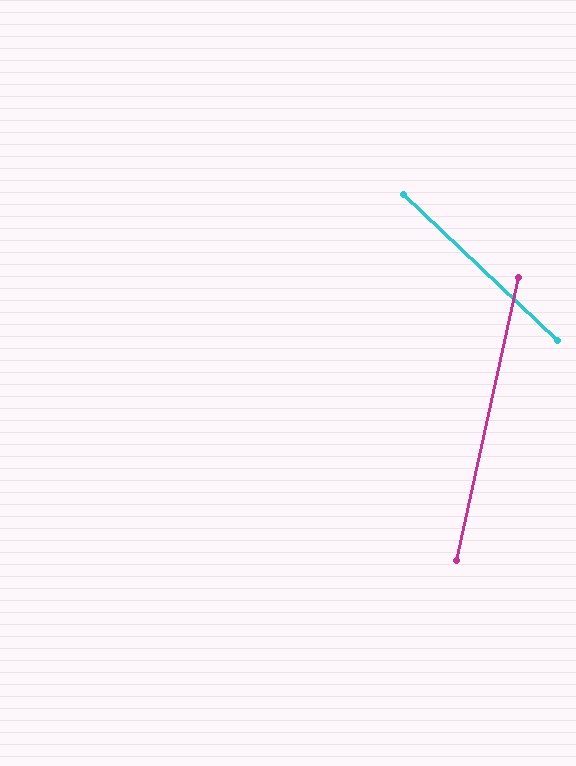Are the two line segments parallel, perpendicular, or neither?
Neither parallel nor perpendicular — they differ by about 59°.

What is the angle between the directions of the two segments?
Approximately 59 degrees.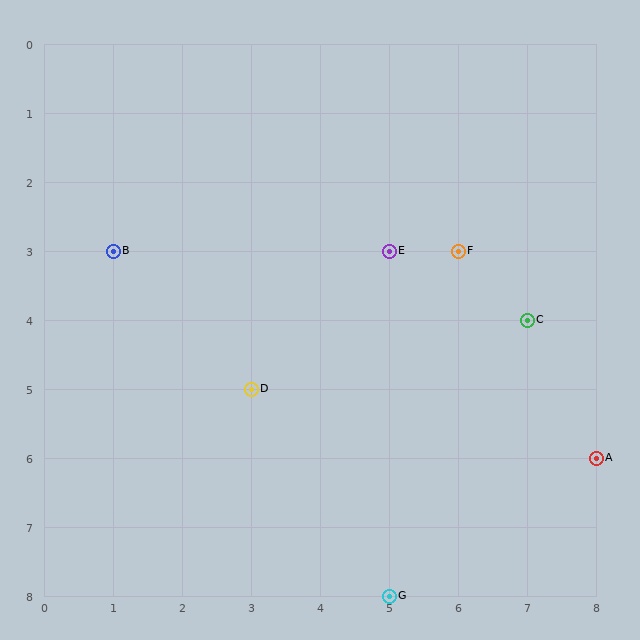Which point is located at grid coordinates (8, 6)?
Point A is at (8, 6).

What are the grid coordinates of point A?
Point A is at grid coordinates (8, 6).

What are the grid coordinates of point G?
Point G is at grid coordinates (5, 8).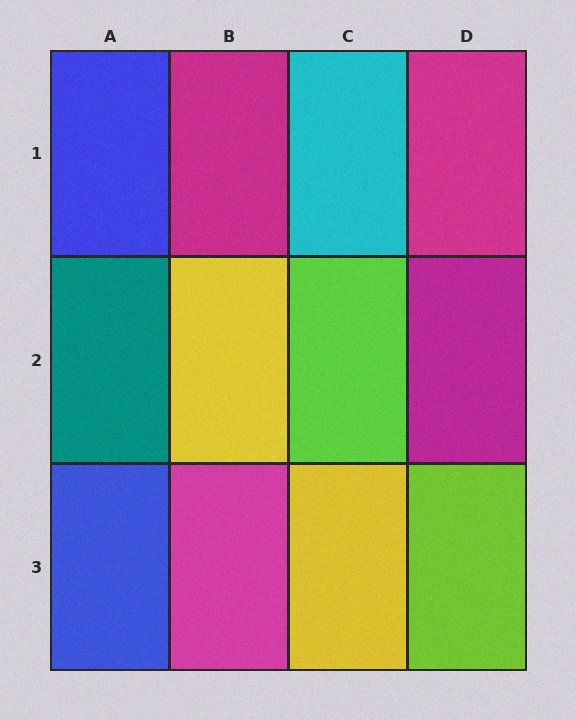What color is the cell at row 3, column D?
Lime.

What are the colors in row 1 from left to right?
Blue, magenta, cyan, magenta.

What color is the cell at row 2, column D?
Magenta.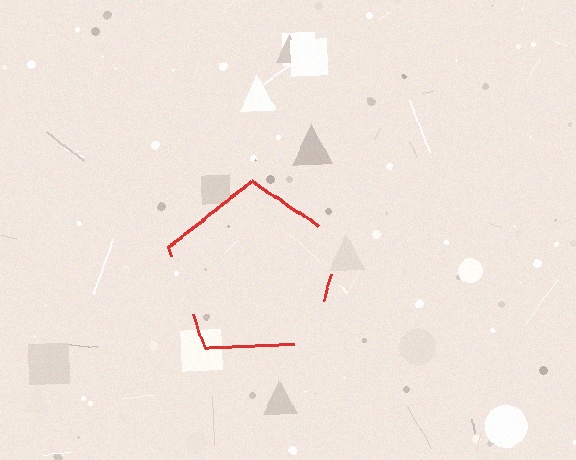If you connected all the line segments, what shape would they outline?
They would outline a pentagon.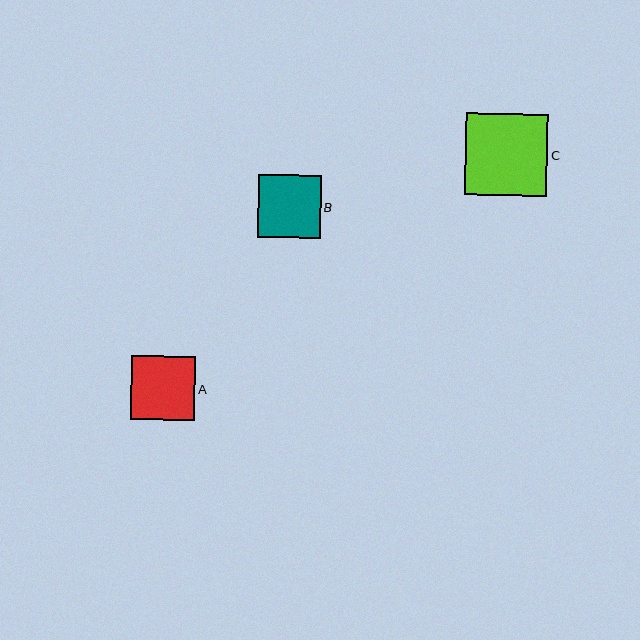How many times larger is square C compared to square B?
Square C is approximately 1.3 times the size of square B.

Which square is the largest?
Square C is the largest with a size of approximately 82 pixels.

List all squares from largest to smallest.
From largest to smallest: C, A, B.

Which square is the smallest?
Square B is the smallest with a size of approximately 63 pixels.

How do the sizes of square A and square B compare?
Square A and square B are approximately the same size.